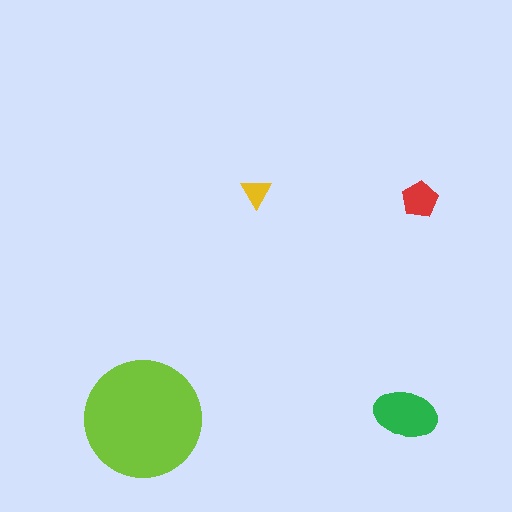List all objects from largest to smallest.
The lime circle, the green ellipse, the red pentagon, the yellow triangle.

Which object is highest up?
The yellow triangle is topmost.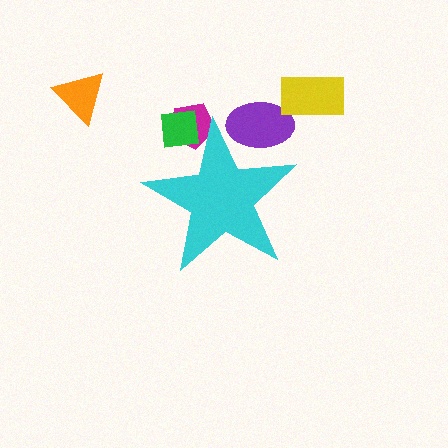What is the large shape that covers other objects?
A cyan star.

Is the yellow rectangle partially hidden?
No, the yellow rectangle is fully visible.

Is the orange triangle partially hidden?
No, the orange triangle is fully visible.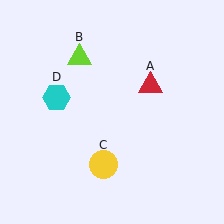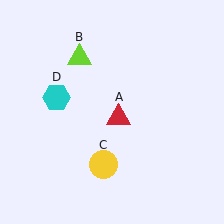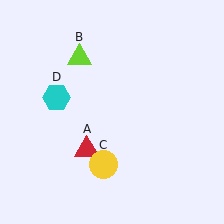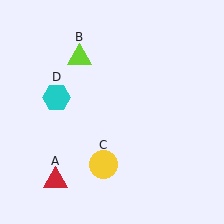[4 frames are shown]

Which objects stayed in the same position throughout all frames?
Lime triangle (object B) and yellow circle (object C) and cyan hexagon (object D) remained stationary.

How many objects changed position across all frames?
1 object changed position: red triangle (object A).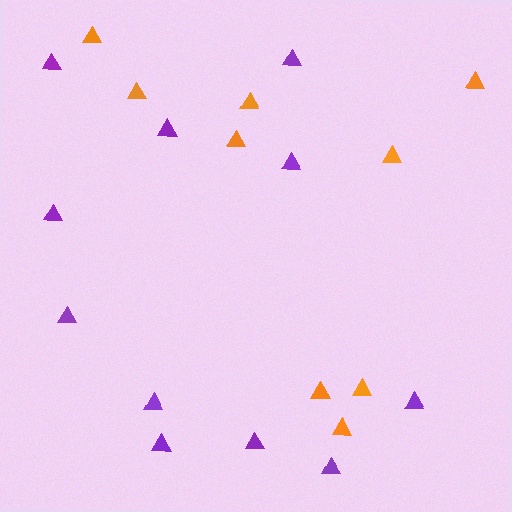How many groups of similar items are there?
There are 2 groups: one group of purple triangles (11) and one group of orange triangles (9).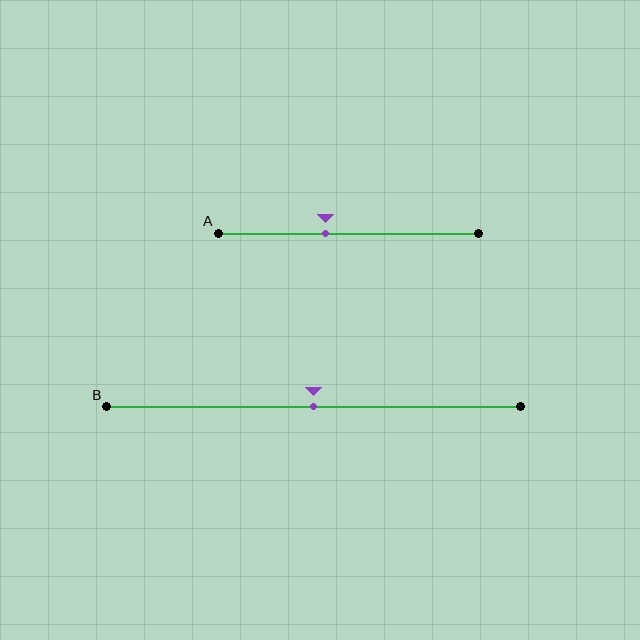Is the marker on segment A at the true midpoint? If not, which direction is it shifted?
No, the marker on segment A is shifted to the left by about 9% of the segment length.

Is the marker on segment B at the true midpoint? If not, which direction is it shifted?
Yes, the marker on segment B is at the true midpoint.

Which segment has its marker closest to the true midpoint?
Segment B has its marker closest to the true midpoint.